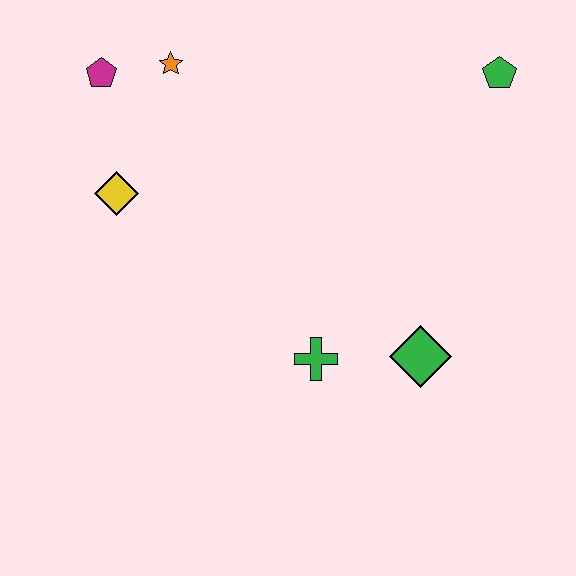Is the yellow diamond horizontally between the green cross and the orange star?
No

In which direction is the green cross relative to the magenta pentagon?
The green cross is below the magenta pentagon.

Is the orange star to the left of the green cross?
Yes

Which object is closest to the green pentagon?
The green diamond is closest to the green pentagon.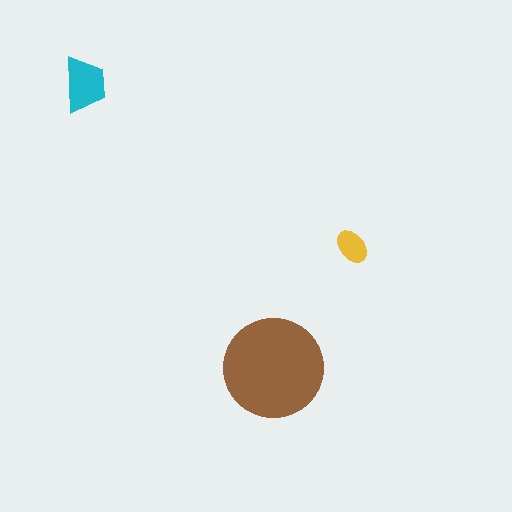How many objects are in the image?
There are 3 objects in the image.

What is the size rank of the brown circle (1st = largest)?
1st.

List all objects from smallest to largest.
The yellow ellipse, the cyan trapezoid, the brown circle.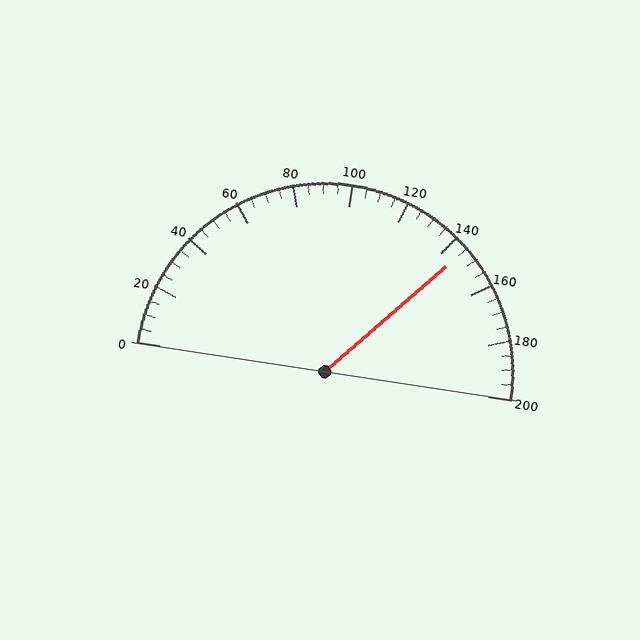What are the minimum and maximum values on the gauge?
The gauge ranges from 0 to 200.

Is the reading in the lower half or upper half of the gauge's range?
The reading is in the upper half of the range (0 to 200).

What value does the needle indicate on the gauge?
The needle indicates approximately 145.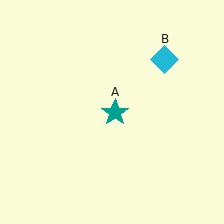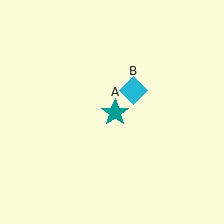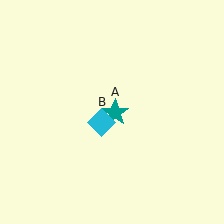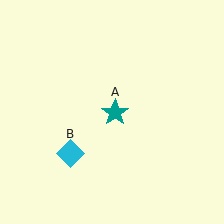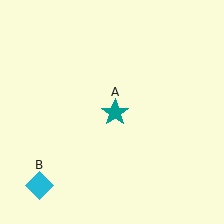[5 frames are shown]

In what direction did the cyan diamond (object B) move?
The cyan diamond (object B) moved down and to the left.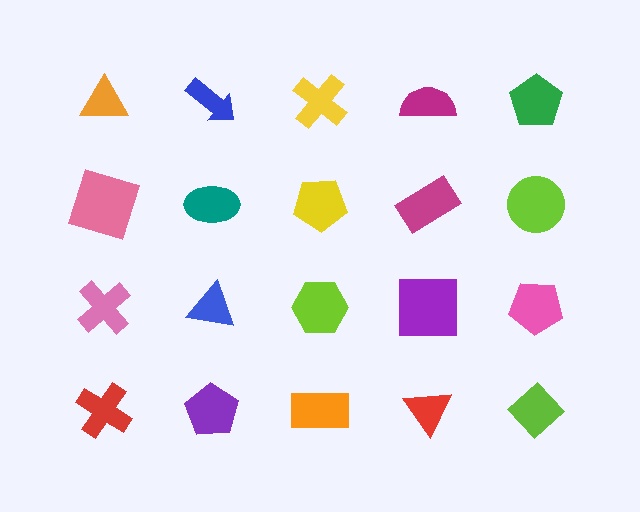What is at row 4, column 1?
A red cross.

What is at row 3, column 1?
A pink cross.